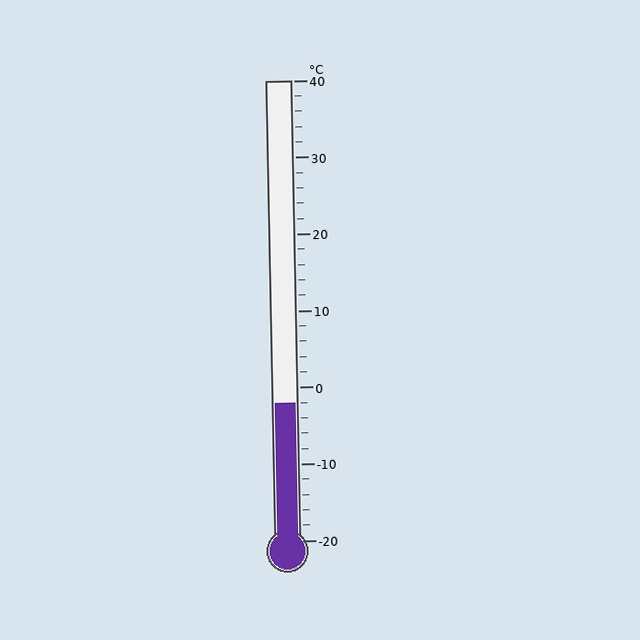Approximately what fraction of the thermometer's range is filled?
The thermometer is filled to approximately 30% of its range.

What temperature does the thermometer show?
The thermometer shows approximately -2°C.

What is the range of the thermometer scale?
The thermometer scale ranges from -20°C to 40°C.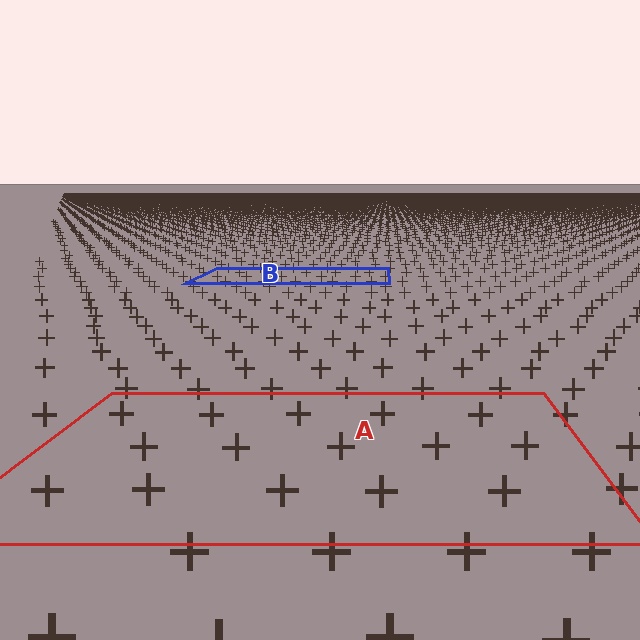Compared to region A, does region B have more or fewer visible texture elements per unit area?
Region B has more texture elements per unit area — they are packed more densely because it is farther away.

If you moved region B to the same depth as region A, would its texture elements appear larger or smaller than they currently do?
They would appear larger. At a closer depth, the same texture elements are projected at a bigger on-screen size.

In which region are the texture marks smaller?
The texture marks are smaller in region B, because it is farther away.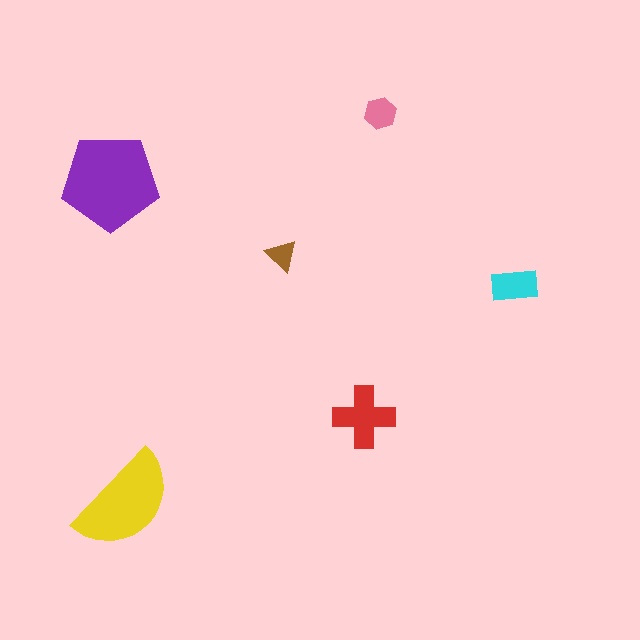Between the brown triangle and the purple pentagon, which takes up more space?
The purple pentagon.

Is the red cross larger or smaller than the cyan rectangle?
Larger.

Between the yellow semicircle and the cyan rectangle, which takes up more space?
The yellow semicircle.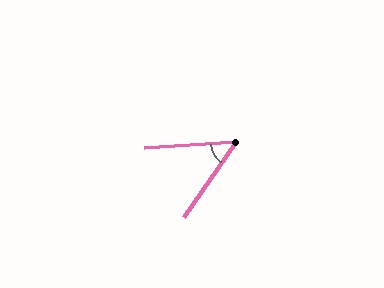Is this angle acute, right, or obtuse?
It is acute.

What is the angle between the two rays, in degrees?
Approximately 52 degrees.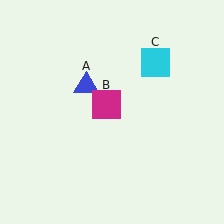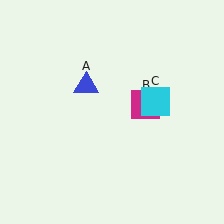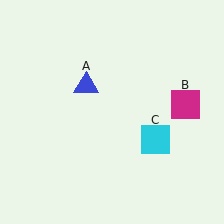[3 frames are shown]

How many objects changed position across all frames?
2 objects changed position: magenta square (object B), cyan square (object C).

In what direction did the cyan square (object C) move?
The cyan square (object C) moved down.